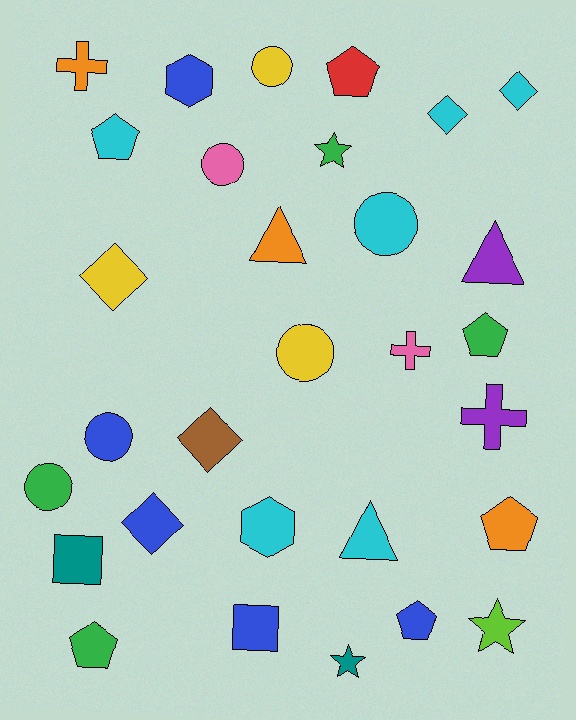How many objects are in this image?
There are 30 objects.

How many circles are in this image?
There are 6 circles.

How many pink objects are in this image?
There are 2 pink objects.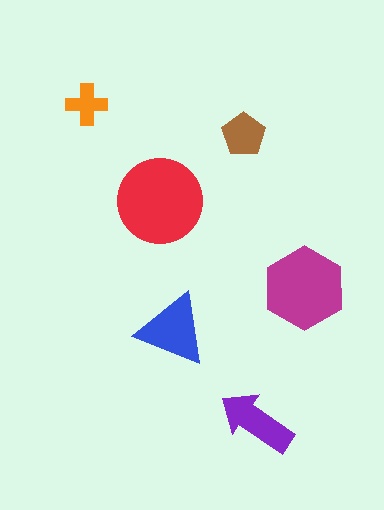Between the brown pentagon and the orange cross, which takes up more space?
The brown pentagon.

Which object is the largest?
The red circle.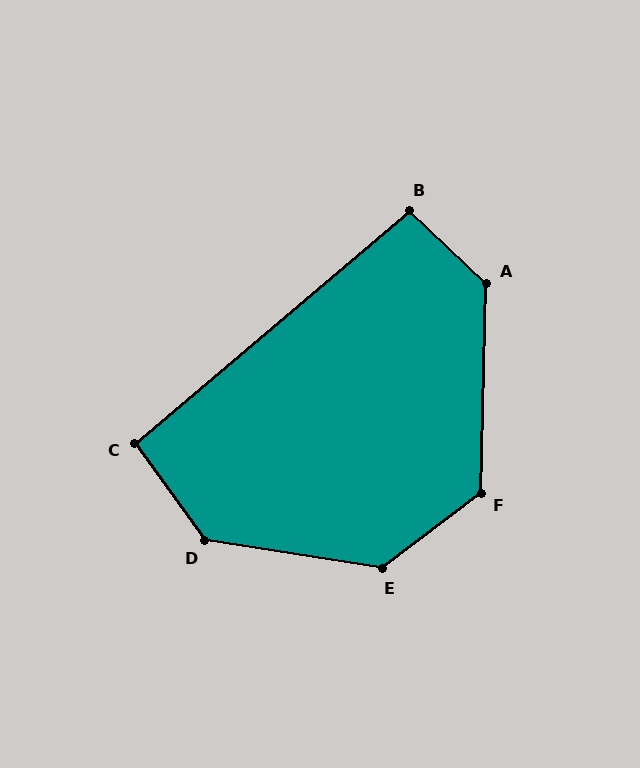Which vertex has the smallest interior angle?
C, at approximately 95 degrees.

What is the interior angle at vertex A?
Approximately 132 degrees (obtuse).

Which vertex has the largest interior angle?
D, at approximately 135 degrees.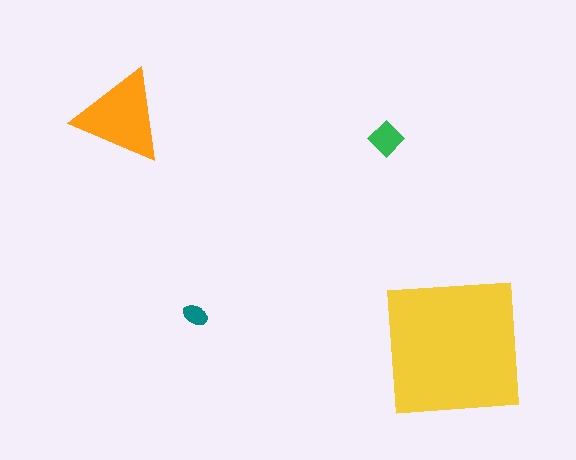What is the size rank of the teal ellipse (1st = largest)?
4th.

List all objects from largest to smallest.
The yellow square, the orange triangle, the green diamond, the teal ellipse.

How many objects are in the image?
There are 4 objects in the image.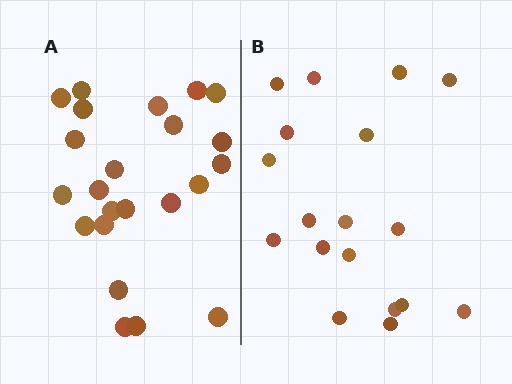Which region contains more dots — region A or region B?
Region A (the left region) has more dots.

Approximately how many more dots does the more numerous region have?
Region A has about 5 more dots than region B.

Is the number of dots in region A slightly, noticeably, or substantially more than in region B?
Region A has noticeably more, but not dramatically so. The ratio is roughly 1.3 to 1.